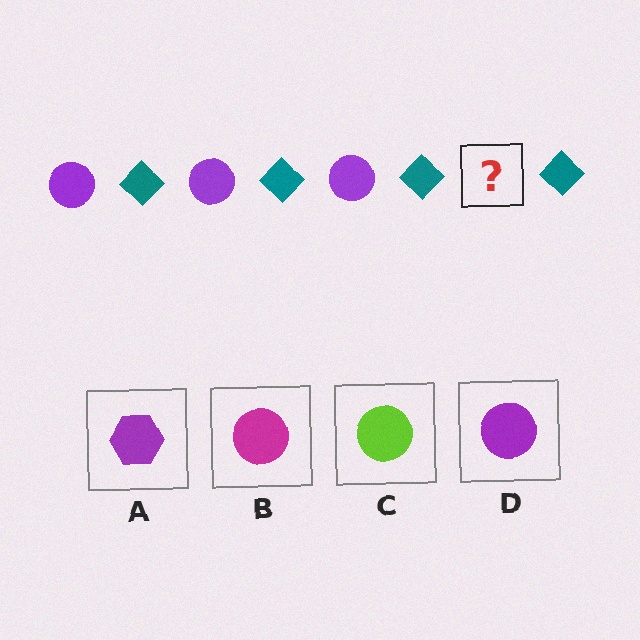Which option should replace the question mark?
Option D.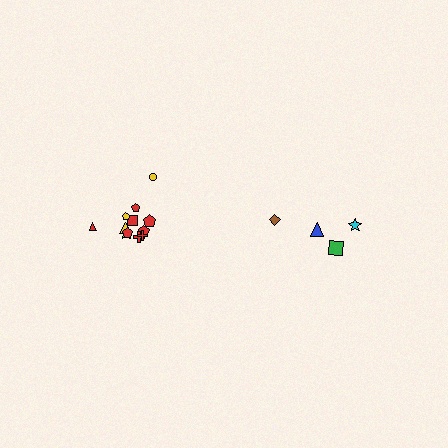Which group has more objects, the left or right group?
The left group.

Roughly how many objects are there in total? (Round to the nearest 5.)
Roughly 15 objects in total.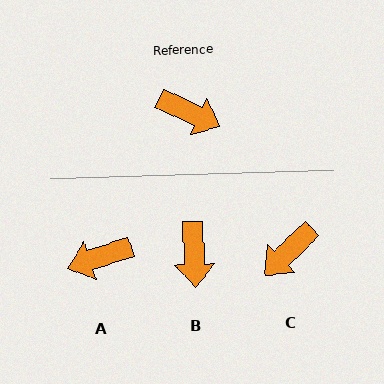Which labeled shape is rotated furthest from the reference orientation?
A, about 137 degrees away.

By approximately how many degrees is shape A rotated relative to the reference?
Approximately 137 degrees clockwise.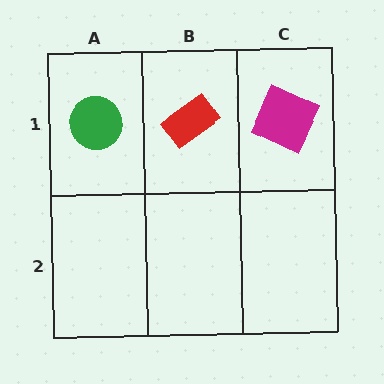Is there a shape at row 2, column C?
No, that cell is empty.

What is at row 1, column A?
A green circle.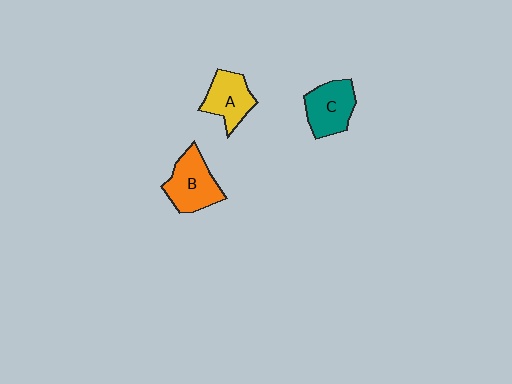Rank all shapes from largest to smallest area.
From largest to smallest: B (orange), C (teal), A (yellow).